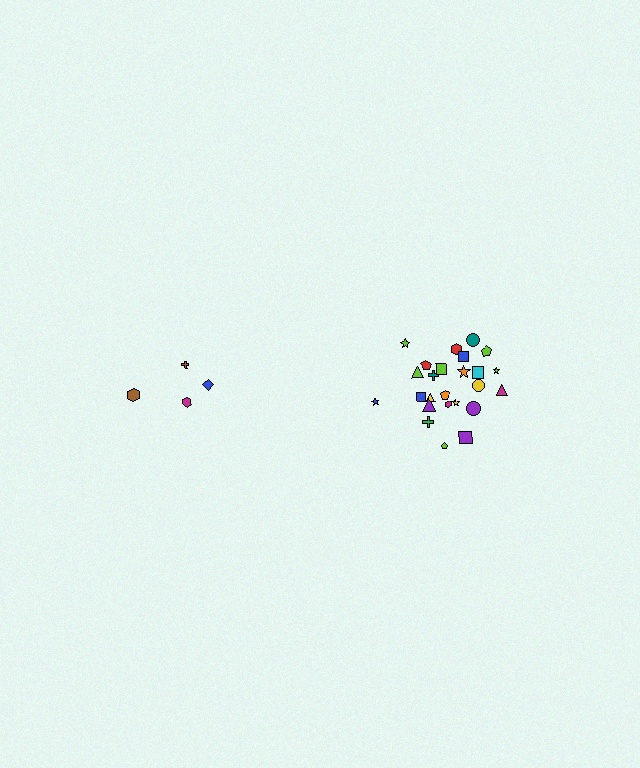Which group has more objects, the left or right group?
The right group.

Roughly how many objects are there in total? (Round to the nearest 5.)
Roughly 30 objects in total.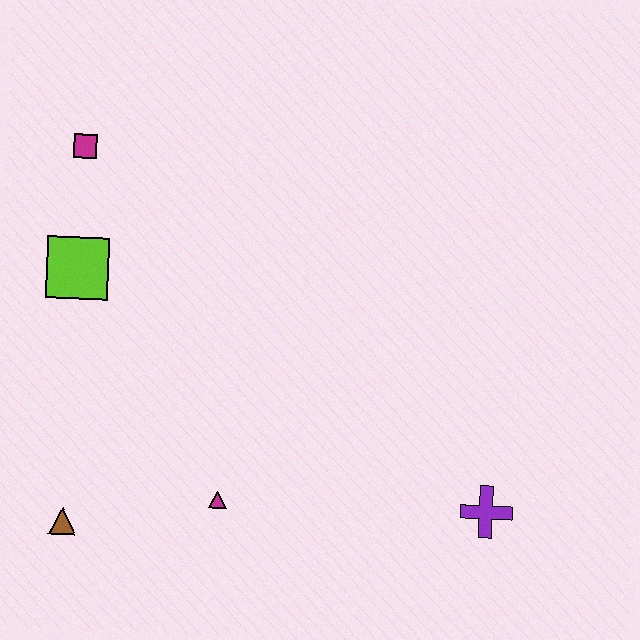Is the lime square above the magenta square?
No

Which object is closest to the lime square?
The magenta square is closest to the lime square.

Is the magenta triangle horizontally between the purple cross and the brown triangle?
Yes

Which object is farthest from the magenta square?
The purple cross is farthest from the magenta square.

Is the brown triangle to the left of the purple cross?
Yes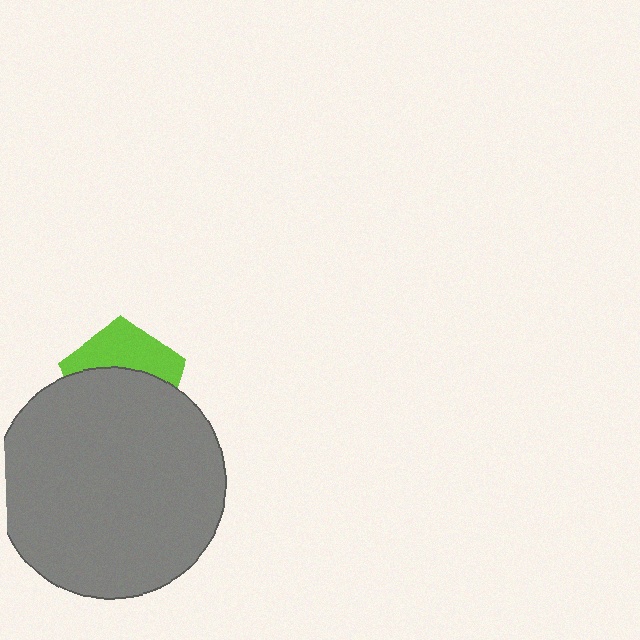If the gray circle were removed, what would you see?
You would see the complete lime pentagon.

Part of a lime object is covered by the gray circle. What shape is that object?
It is a pentagon.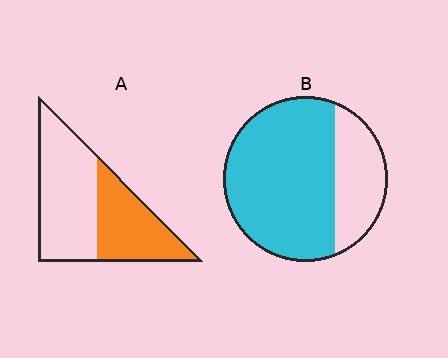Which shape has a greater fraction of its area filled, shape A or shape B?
Shape B.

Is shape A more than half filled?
No.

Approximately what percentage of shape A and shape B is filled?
A is approximately 40% and B is approximately 70%.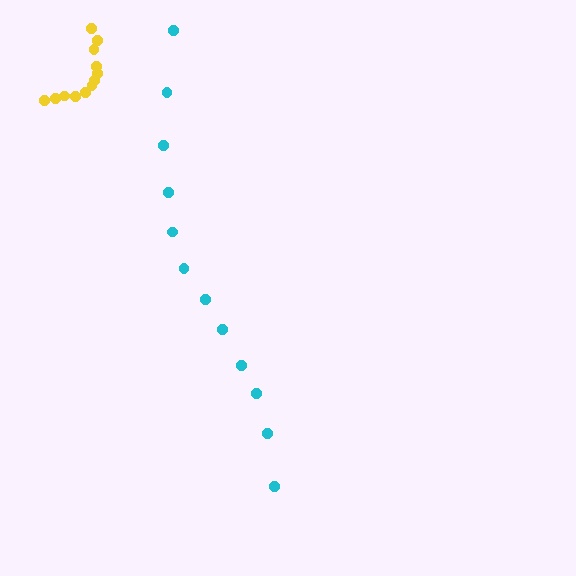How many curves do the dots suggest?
There are 2 distinct paths.